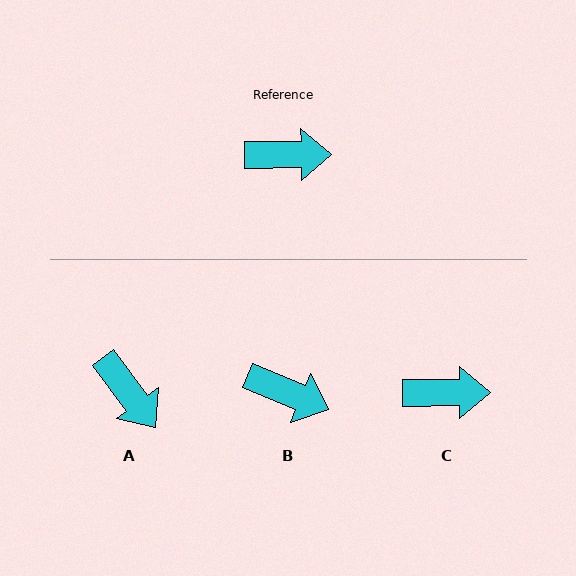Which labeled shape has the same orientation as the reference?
C.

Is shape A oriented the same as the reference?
No, it is off by about 54 degrees.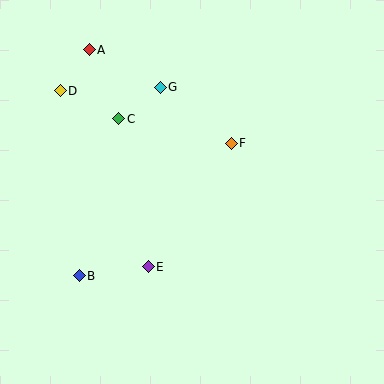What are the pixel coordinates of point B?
Point B is at (79, 276).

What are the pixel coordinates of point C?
Point C is at (119, 119).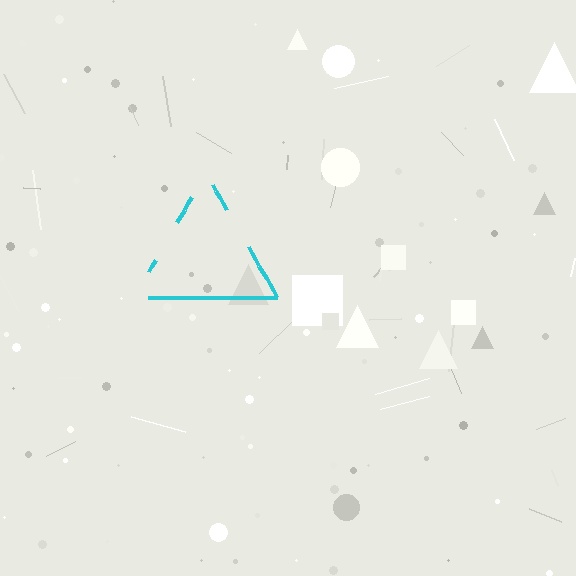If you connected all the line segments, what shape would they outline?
They would outline a triangle.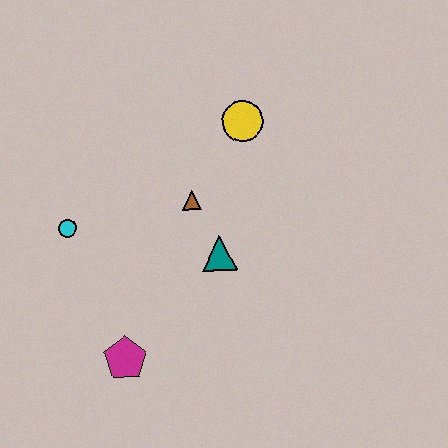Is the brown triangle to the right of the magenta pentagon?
Yes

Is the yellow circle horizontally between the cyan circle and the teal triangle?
No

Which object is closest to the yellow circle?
The brown triangle is closest to the yellow circle.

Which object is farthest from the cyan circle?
The yellow circle is farthest from the cyan circle.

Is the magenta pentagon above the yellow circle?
No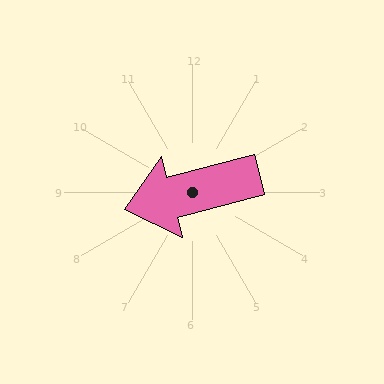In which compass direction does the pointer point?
West.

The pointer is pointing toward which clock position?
Roughly 9 o'clock.